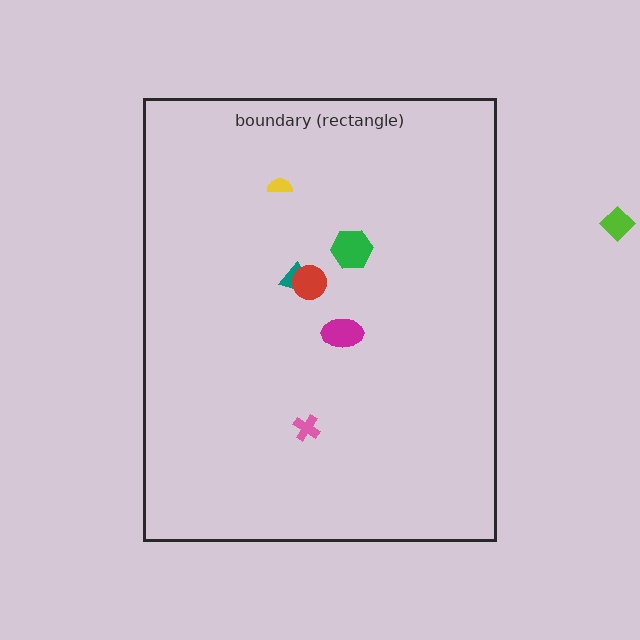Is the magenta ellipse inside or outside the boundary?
Inside.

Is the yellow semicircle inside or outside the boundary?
Inside.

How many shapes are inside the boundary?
6 inside, 1 outside.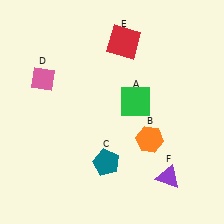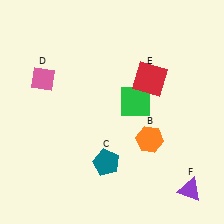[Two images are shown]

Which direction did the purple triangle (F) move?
The purple triangle (F) moved right.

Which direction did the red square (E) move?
The red square (E) moved down.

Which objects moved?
The objects that moved are: the red square (E), the purple triangle (F).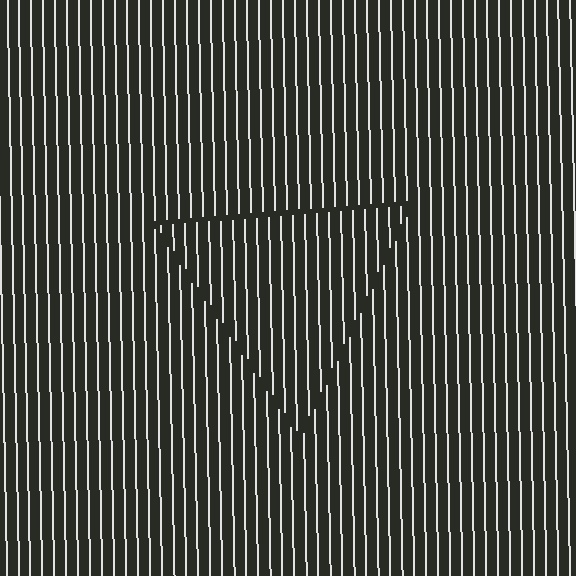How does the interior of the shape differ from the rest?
The interior of the shape contains the same grating, shifted by half a period — the contour is defined by the phase discontinuity where line-ends from the inner and outer gratings abut.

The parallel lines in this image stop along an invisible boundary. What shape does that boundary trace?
An illusory triangle. The interior of the shape contains the same grating, shifted by half a period — the contour is defined by the phase discontinuity where line-ends from the inner and outer gratings abut.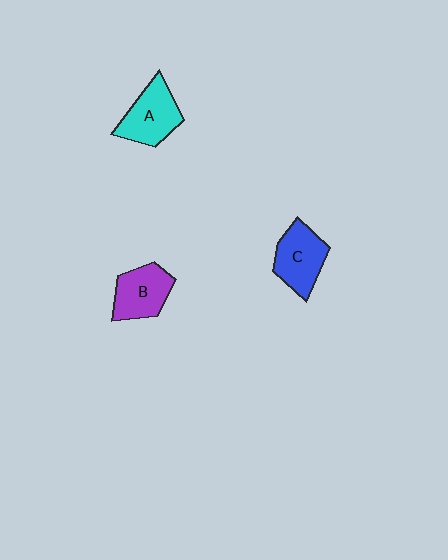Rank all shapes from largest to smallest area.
From largest to smallest: A (cyan), C (blue), B (purple).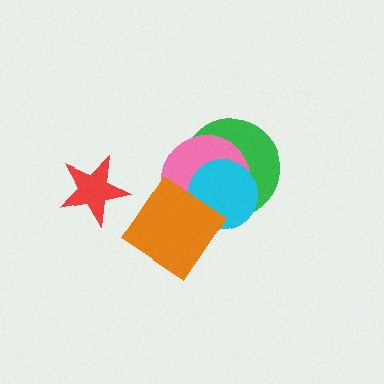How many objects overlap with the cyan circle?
3 objects overlap with the cyan circle.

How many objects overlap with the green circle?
2 objects overlap with the green circle.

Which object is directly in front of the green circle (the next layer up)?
The pink circle is directly in front of the green circle.